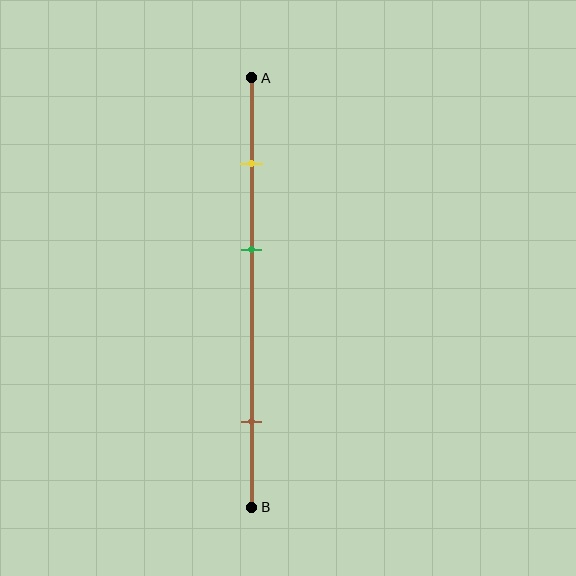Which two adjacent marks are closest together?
The yellow and green marks are the closest adjacent pair.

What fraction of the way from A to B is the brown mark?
The brown mark is approximately 80% (0.8) of the way from A to B.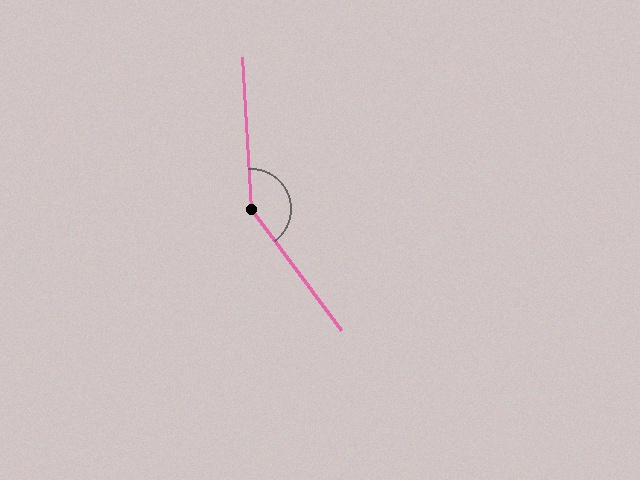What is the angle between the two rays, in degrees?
Approximately 146 degrees.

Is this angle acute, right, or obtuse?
It is obtuse.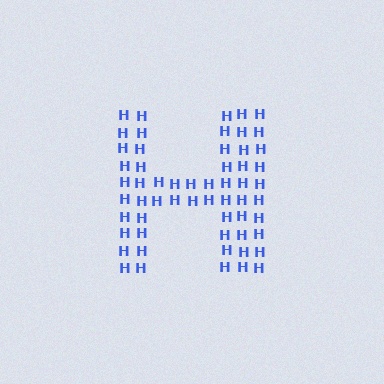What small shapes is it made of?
It is made of small letter H's.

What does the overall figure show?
The overall figure shows the letter H.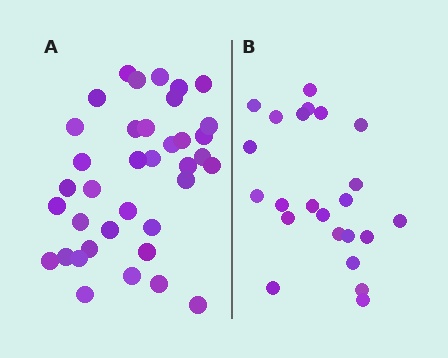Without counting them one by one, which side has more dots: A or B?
Region A (the left region) has more dots.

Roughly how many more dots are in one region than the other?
Region A has approximately 15 more dots than region B.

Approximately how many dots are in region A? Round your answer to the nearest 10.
About 40 dots. (The exact count is 37, which rounds to 40.)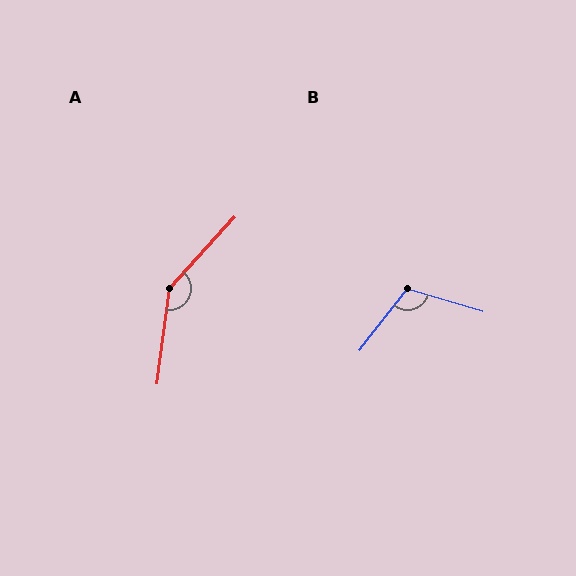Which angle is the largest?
A, at approximately 145 degrees.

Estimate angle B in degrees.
Approximately 111 degrees.